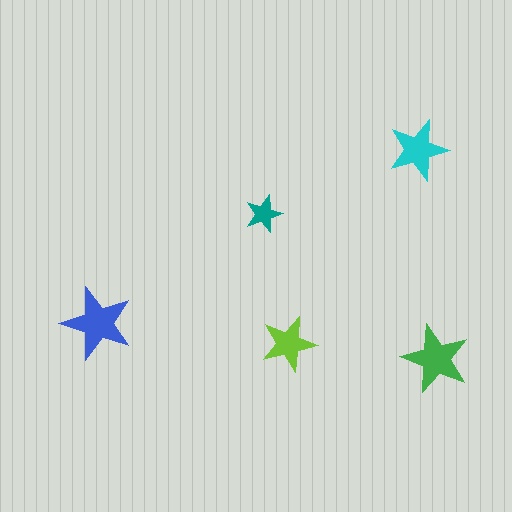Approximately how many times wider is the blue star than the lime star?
About 1.5 times wider.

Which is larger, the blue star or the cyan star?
The blue one.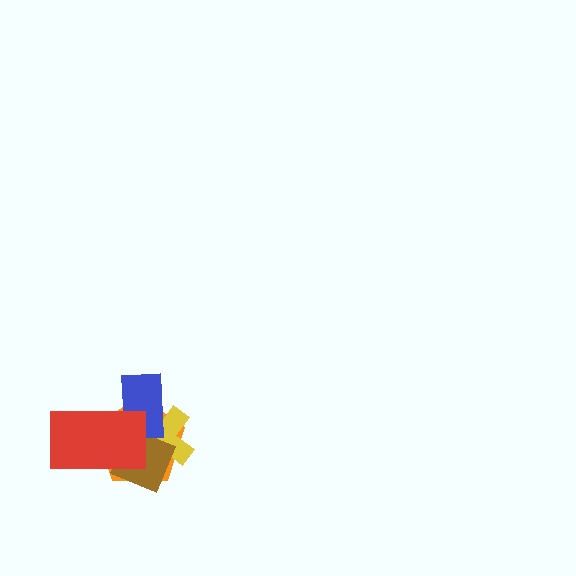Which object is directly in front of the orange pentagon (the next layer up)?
The yellow cross is directly in front of the orange pentagon.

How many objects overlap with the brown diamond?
4 objects overlap with the brown diamond.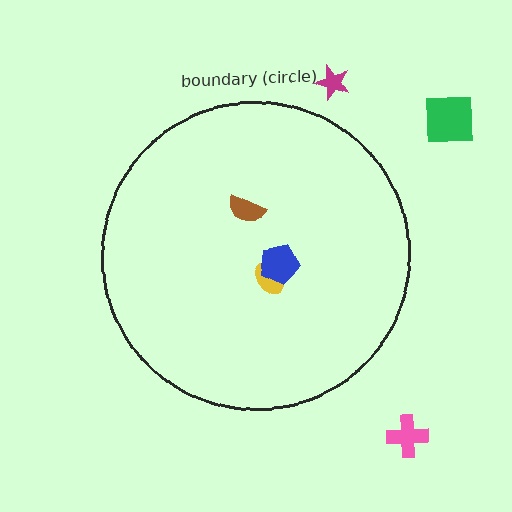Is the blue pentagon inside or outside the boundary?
Inside.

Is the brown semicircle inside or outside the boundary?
Inside.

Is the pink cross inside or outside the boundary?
Outside.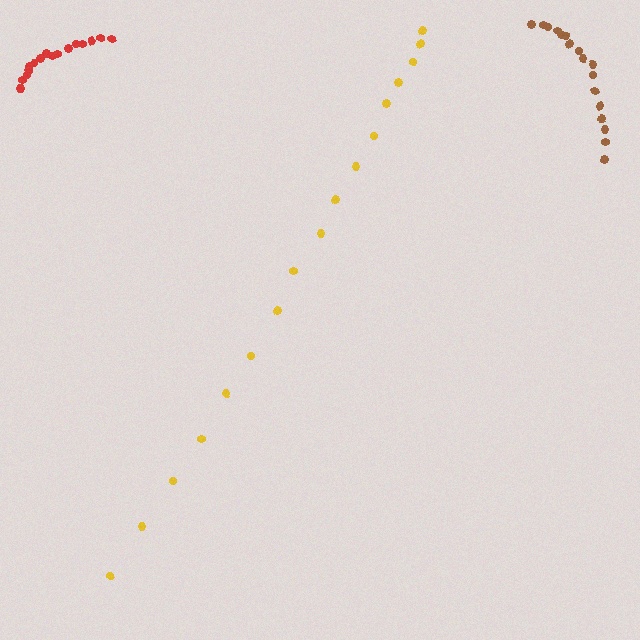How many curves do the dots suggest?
There are 3 distinct paths.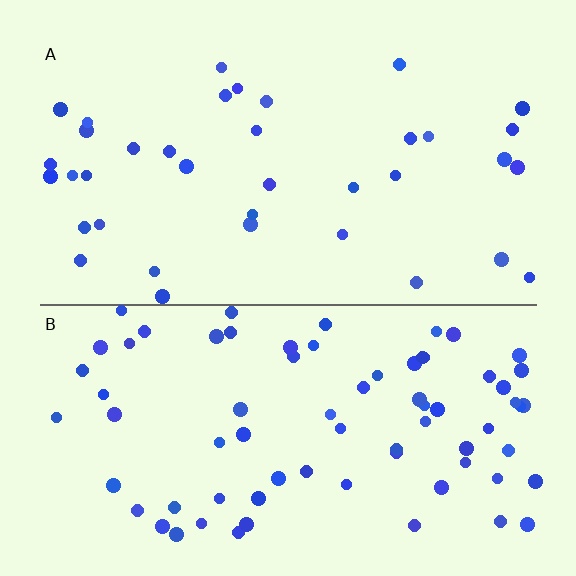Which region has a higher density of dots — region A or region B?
B (the bottom).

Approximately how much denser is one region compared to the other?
Approximately 2.0× — region B over region A.